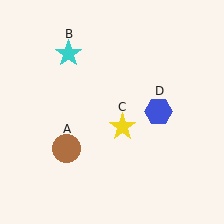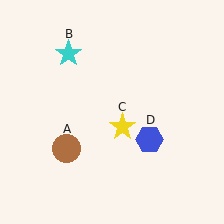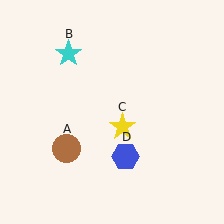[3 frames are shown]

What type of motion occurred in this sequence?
The blue hexagon (object D) rotated clockwise around the center of the scene.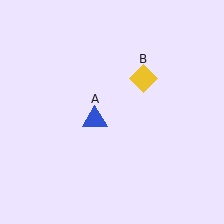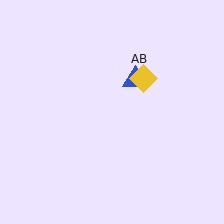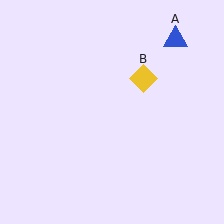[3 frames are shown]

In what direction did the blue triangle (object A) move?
The blue triangle (object A) moved up and to the right.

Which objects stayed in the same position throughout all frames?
Yellow diamond (object B) remained stationary.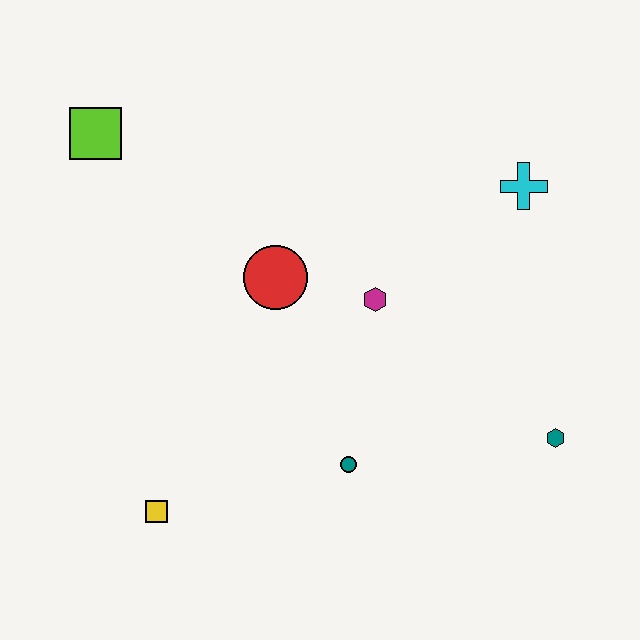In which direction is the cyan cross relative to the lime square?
The cyan cross is to the right of the lime square.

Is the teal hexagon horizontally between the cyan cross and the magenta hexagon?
No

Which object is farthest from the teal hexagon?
The lime square is farthest from the teal hexagon.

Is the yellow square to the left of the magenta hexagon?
Yes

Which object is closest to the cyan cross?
The magenta hexagon is closest to the cyan cross.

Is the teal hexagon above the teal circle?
Yes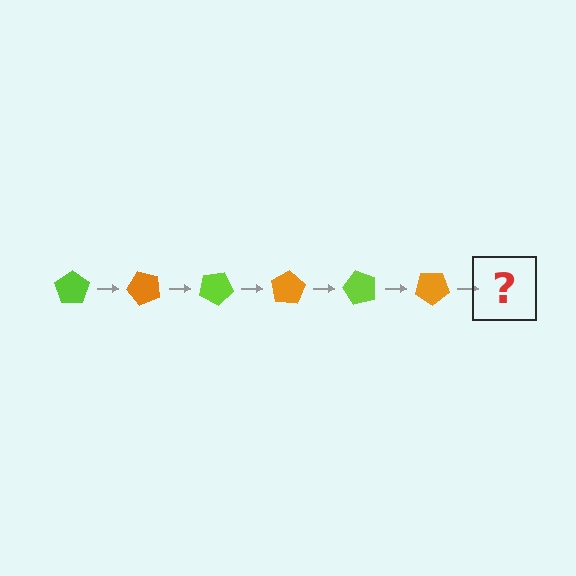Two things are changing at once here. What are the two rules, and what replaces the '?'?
The two rules are that it rotates 50 degrees each step and the color cycles through lime and orange. The '?' should be a lime pentagon, rotated 300 degrees from the start.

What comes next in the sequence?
The next element should be a lime pentagon, rotated 300 degrees from the start.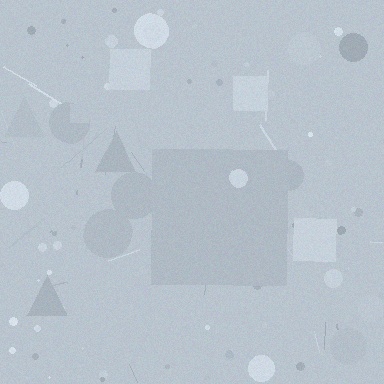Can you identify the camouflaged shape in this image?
The camouflaged shape is a square.